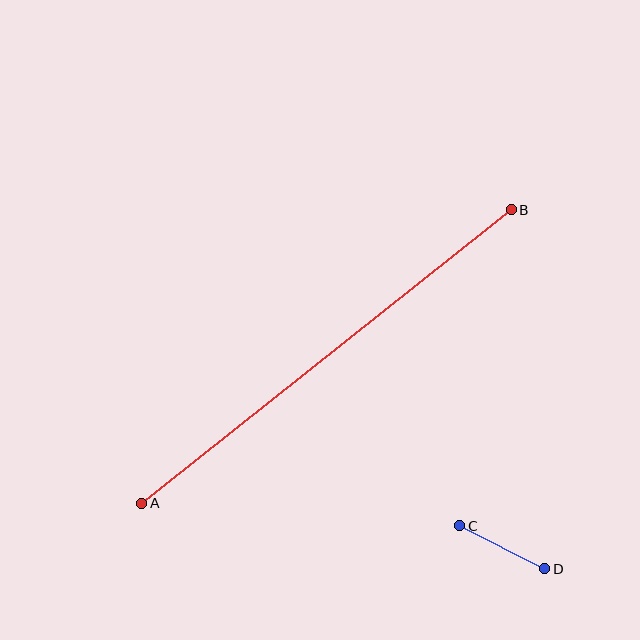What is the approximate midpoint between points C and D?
The midpoint is at approximately (502, 547) pixels.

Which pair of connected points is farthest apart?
Points A and B are farthest apart.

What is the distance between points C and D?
The distance is approximately 95 pixels.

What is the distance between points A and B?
The distance is approximately 472 pixels.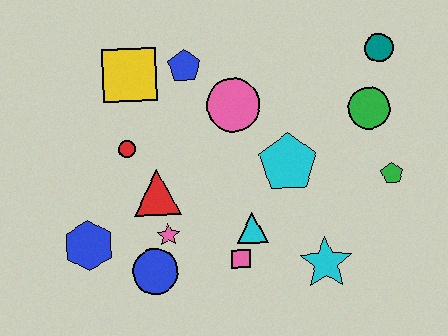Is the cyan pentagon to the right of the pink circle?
Yes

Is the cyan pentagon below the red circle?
Yes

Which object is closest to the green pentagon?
The green circle is closest to the green pentagon.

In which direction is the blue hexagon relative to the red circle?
The blue hexagon is below the red circle.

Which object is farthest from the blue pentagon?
The cyan star is farthest from the blue pentagon.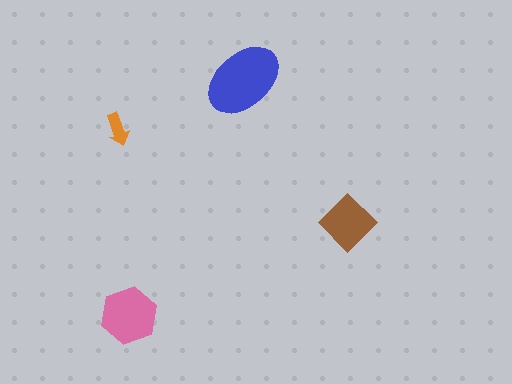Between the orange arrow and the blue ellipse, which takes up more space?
The blue ellipse.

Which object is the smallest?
The orange arrow.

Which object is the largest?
The blue ellipse.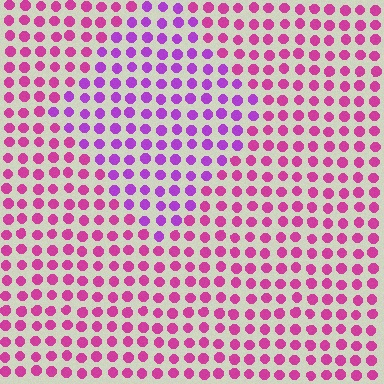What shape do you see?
I see a diamond.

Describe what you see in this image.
The image is filled with small magenta elements in a uniform arrangement. A diamond-shaped region is visible where the elements are tinted to a slightly different hue, forming a subtle color boundary.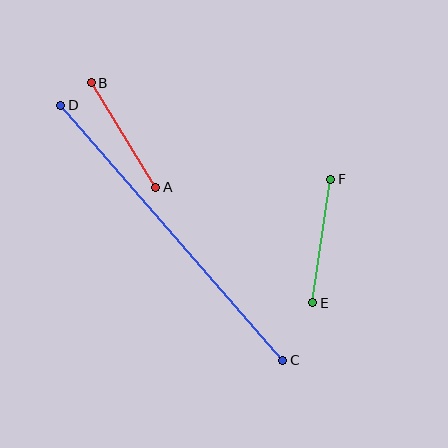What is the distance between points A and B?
The distance is approximately 123 pixels.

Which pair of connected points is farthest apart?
Points C and D are farthest apart.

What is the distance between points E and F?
The distance is approximately 125 pixels.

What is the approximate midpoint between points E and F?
The midpoint is at approximately (322, 241) pixels.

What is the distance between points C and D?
The distance is approximately 338 pixels.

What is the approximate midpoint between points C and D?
The midpoint is at approximately (172, 233) pixels.